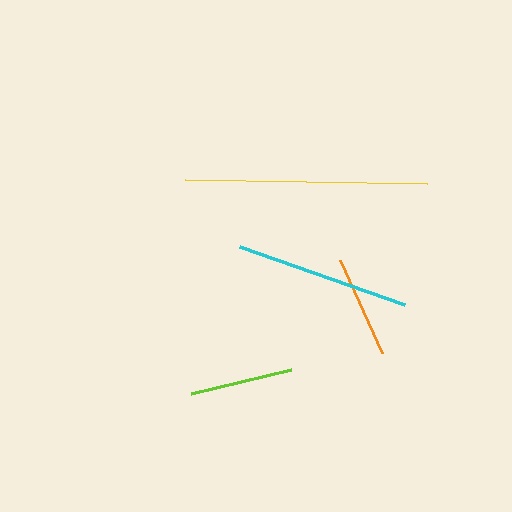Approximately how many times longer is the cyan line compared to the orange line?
The cyan line is approximately 1.7 times the length of the orange line.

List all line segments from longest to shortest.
From longest to shortest: yellow, cyan, lime, orange.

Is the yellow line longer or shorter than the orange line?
The yellow line is longer than the orange line.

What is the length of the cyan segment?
The cyan segment is approximately 175 pixels long.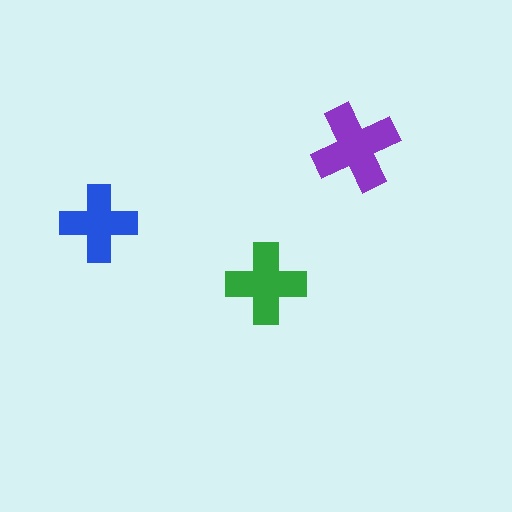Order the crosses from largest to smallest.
the purple one, the green one, the blue one.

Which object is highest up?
The purple cross is topmost.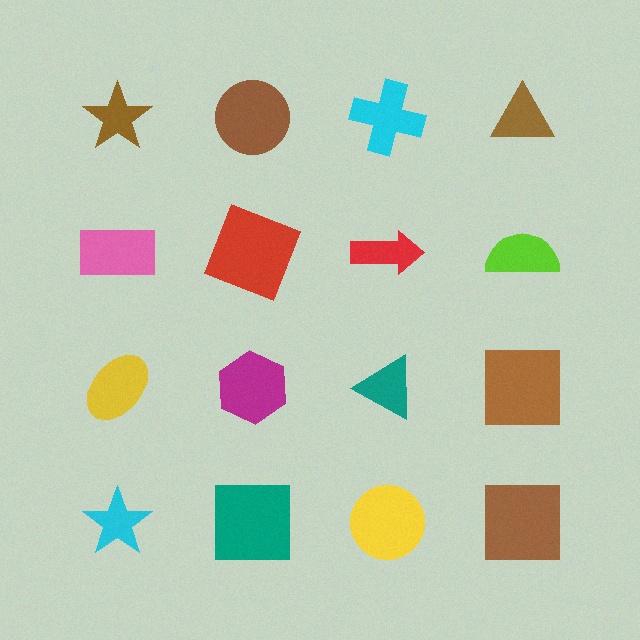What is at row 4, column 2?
A teal square.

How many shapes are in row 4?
4 shapes.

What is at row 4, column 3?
A yellow circle.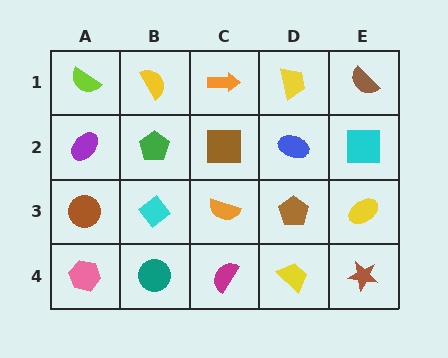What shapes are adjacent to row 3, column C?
A brown square (row 2, column C), a magenta semicircle (row 4, column C), a cyan diamond (row 3, column B), a brown pentagon (row 3, column D).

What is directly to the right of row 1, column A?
A yellow semicircle.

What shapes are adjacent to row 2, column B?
A yellow semicircle (row 1, column B), a cyan diamond (row 3, column B), a purple ellipse (row 2, column A), a brown square (row 2, column C).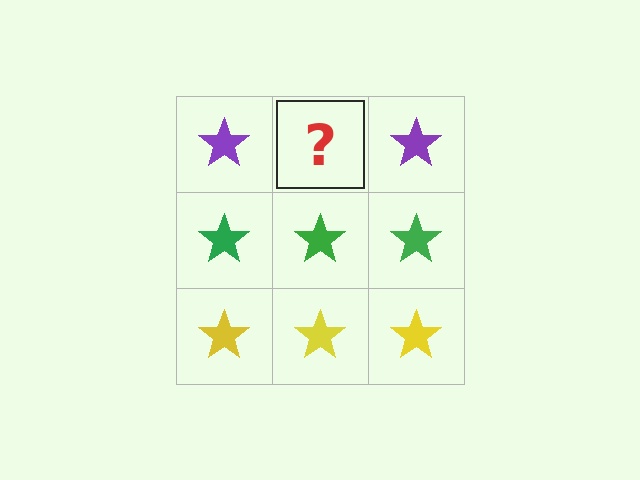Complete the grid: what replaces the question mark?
The question mark should be replaced with a purple star.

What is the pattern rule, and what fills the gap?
The rule is that each row has a consistent color. The gap should be filled with a purple star.